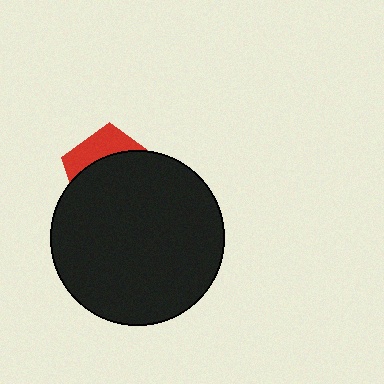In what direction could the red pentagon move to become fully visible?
The red pentagon could move up. That would shift it out from behind the black circle entirely.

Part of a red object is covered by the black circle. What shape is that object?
It is a pentagon.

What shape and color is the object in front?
The object in front is a black circle.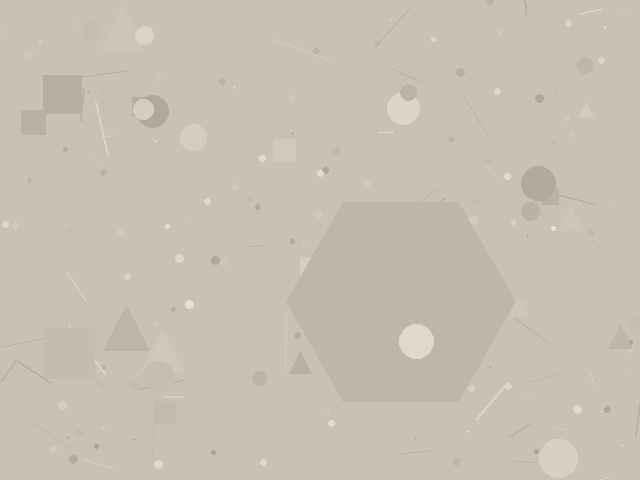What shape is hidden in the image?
A hexagon is hidden in the image.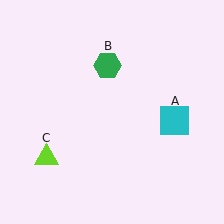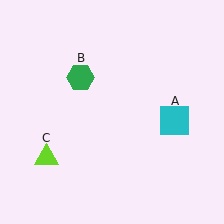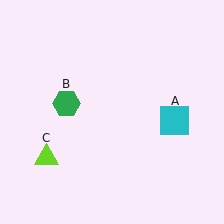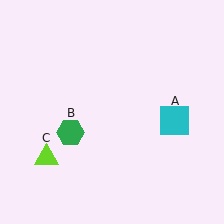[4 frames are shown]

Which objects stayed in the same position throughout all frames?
Cyan square (object A) and lime triangle (object C) remained stationary.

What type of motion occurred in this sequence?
The green hexagon (object B) rotated counterclockwise around the center of the scene.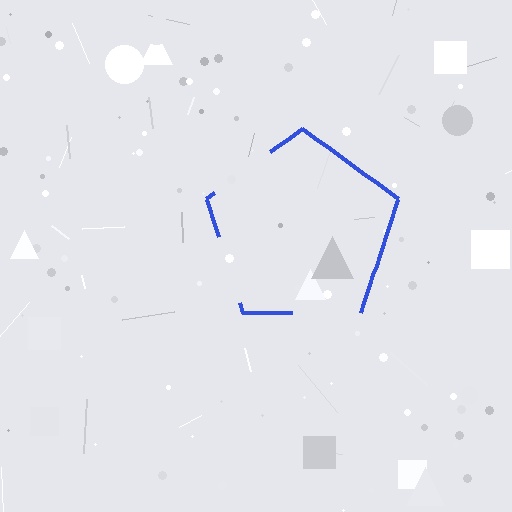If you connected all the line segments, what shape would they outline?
They would outline a pentagon.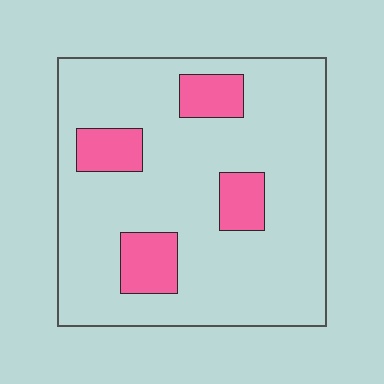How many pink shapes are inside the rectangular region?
4.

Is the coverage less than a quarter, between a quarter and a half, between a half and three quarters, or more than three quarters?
Less than a quarter.